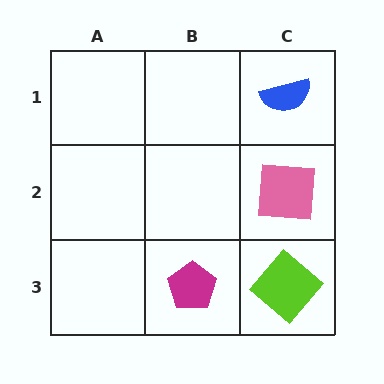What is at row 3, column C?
A lime diamond.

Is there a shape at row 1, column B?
No, that cell is empty.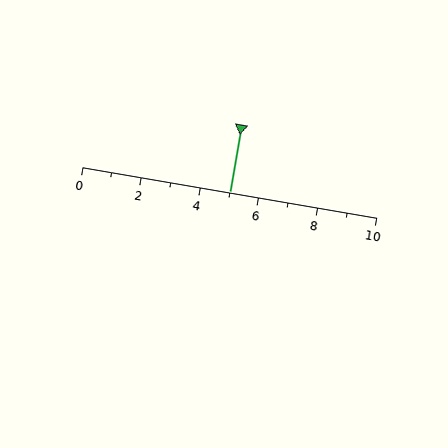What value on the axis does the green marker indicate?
The marker indicates approximately 5.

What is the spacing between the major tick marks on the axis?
The major ticks are spaced 2 apart.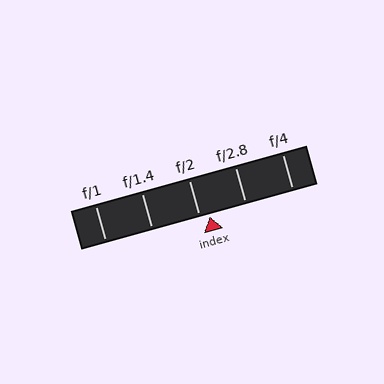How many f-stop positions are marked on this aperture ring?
There are 5 f-stop positions marked.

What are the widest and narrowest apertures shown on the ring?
The widest aperture shown is f/1 and the narrowest is f/4.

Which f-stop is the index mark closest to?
The index mark is closest to f/2.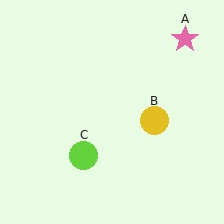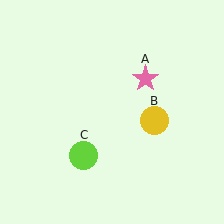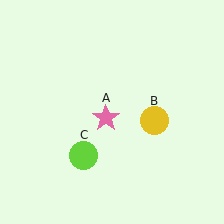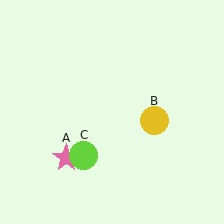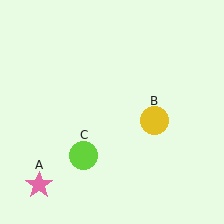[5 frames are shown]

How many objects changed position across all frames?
1 object changed position: pink star (object A).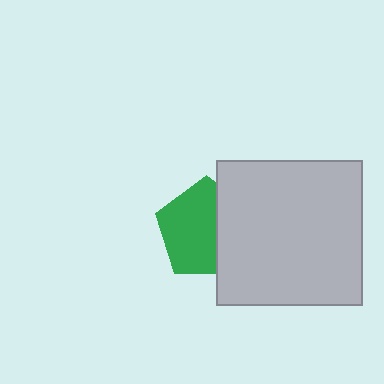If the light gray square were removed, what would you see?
You would see the complete green pentagon.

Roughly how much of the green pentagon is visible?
About half of it is visible (roughly 62%).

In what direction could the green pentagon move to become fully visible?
The green pentagon could move left. That would shift it out from behind the light gray square entirely.